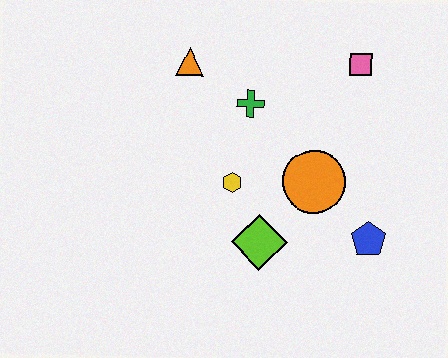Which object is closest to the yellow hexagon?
The lime diamond is closest to the yellow hexagon.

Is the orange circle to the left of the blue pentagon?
Yes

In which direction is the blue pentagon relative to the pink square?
The blue pentagon is below the pink square.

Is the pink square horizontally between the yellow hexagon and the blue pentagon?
Yes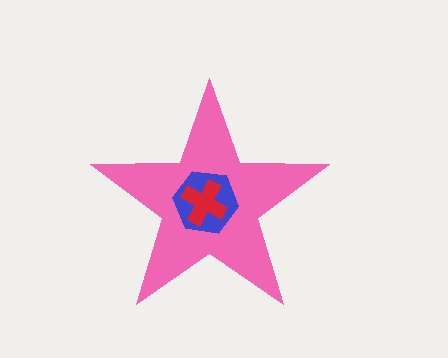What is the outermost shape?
The pink star.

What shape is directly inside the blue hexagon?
The red cross.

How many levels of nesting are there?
3.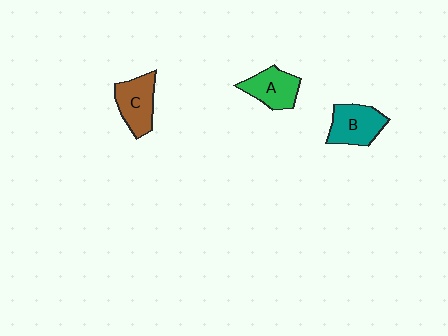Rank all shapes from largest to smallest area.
From largest to smallest: B (teal), C (brown), A (green).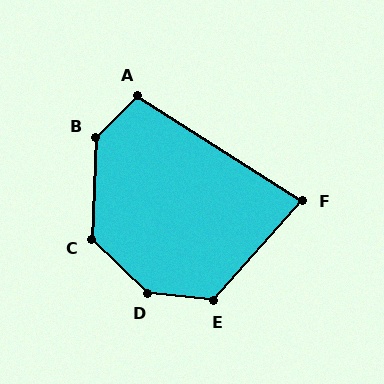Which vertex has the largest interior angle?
D, at approximately 142 degrees.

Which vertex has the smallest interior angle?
F, at approximately 81 degrees.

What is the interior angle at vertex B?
Approximately 137 degrees (obtuse).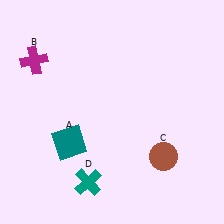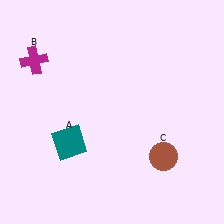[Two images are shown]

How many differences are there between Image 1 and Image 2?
There is 1 difference between the two images.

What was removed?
The teal cross (D) was removed in Image 2.